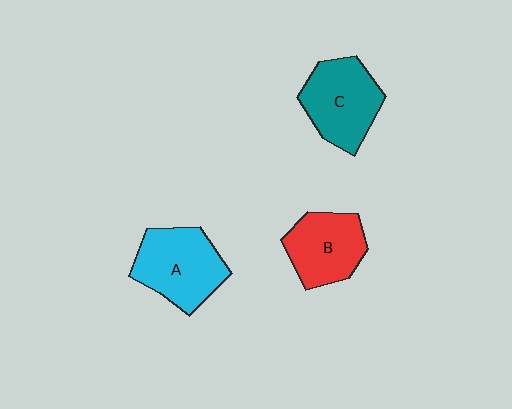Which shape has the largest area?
Shape A (cyan).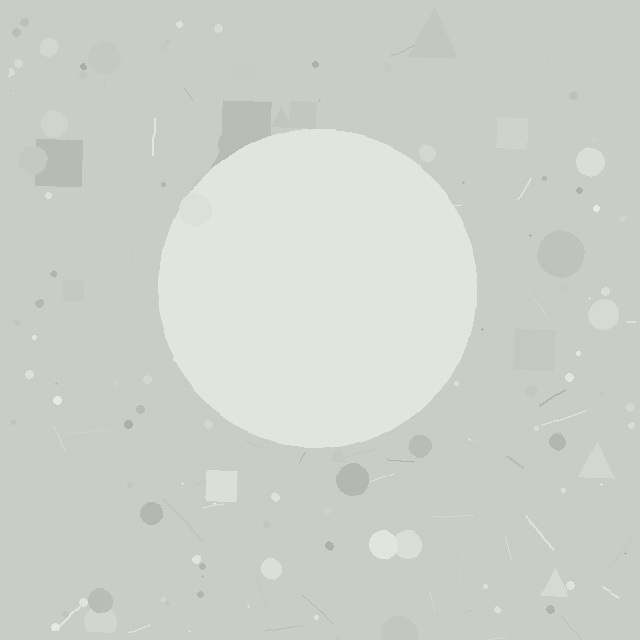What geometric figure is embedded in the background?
A circle is embedded in the background.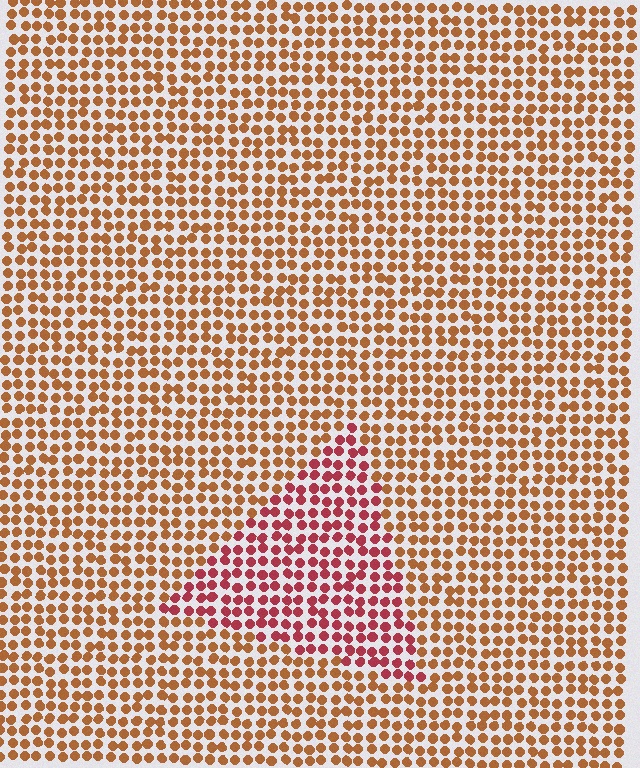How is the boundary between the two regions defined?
The boundary is defined purely by a slight shift in hue (about 36 degrees). Spacing, size, and orientation are identical on both sides.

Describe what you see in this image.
The image is filled with small brown elements in a uniform arrangement. A triangle-shaped region is visible where the elements are tinted to a slightly different hue, forming a subtle color boundary.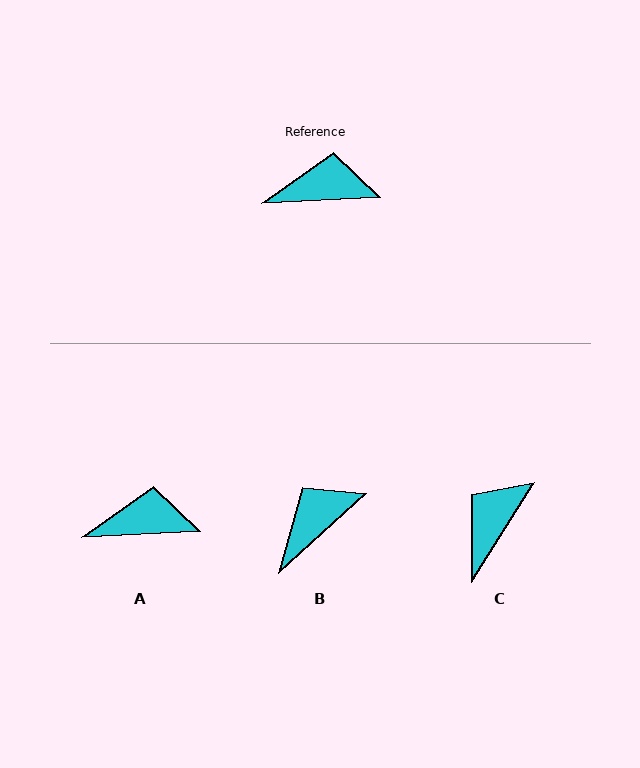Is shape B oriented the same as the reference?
No, it is off by about 40 degrees.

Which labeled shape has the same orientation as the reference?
A.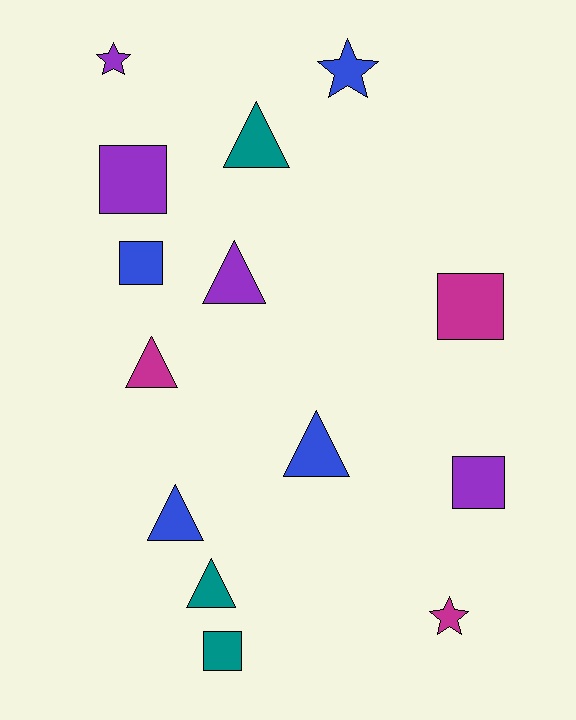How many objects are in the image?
There are 14 objects.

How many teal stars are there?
There are no teal stars.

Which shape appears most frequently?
Triangle, with 6 objects.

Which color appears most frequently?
Purple, with 4 objects.